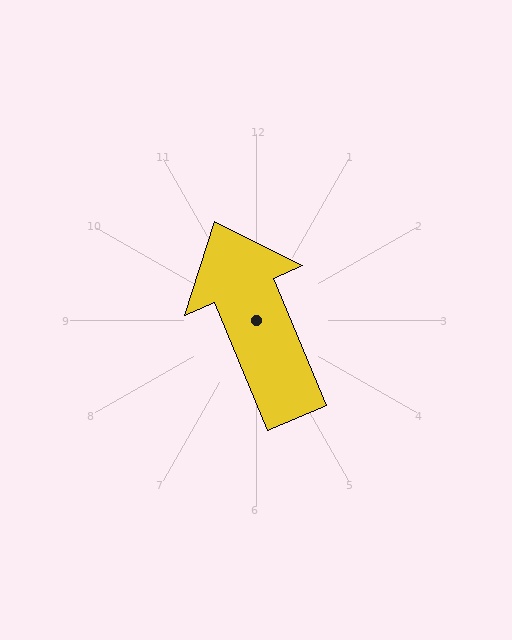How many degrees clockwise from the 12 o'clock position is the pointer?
Approximately 337 degrees.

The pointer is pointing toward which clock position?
Roughly 11 o'clock.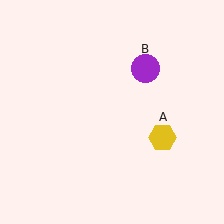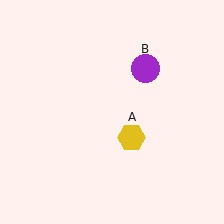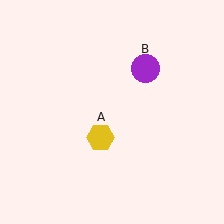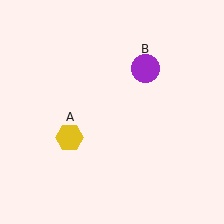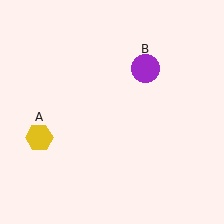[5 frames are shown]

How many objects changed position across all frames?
1 object changed position: yellow hexagon (object A).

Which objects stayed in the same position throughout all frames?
Purple circle (object B) remained stationary.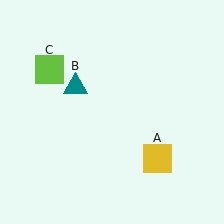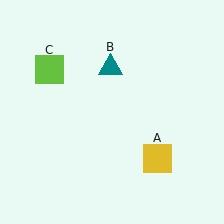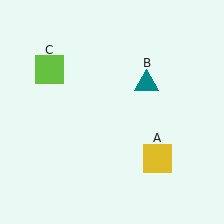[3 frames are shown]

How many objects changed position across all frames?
1 object changed position: teal triangle (object B).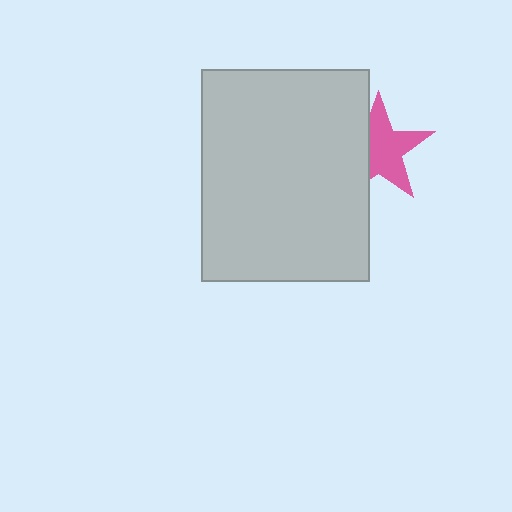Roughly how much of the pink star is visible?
Most of it is visible (roughly 67%).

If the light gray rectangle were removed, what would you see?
You would see the complete pink star.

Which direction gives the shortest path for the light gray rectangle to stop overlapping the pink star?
Moving left gives the shortest separation.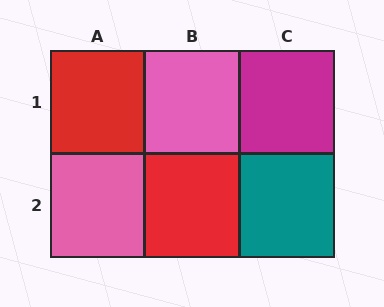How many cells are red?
2 cells are red.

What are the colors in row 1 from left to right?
Red, pink, magenta.